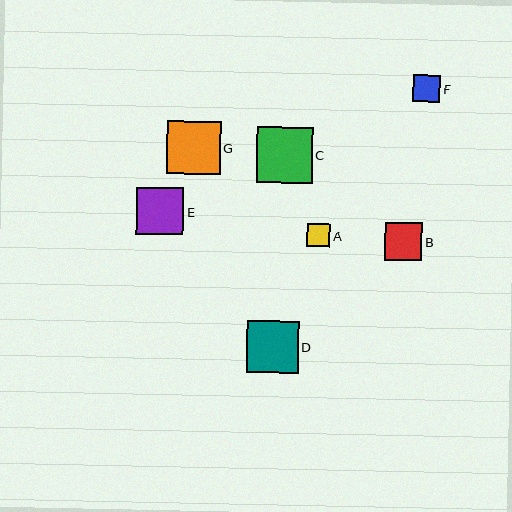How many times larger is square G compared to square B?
Square G is approximately 1.4 times the size of square B.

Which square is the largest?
Square C is the largest with a size of approximately 56 pixels.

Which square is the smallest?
Square A is the smallest with a size of approximately 23 pixels.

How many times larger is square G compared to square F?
Square G is approximately 1.9 times the size of square F.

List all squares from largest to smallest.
From largest to smallest: C, G, D, E, B, F, A.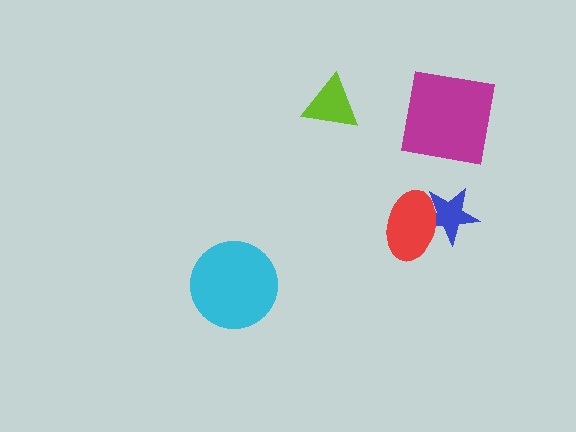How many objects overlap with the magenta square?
0 objects overlap with the magenta square.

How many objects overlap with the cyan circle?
0 objects overlap with the cyan circle.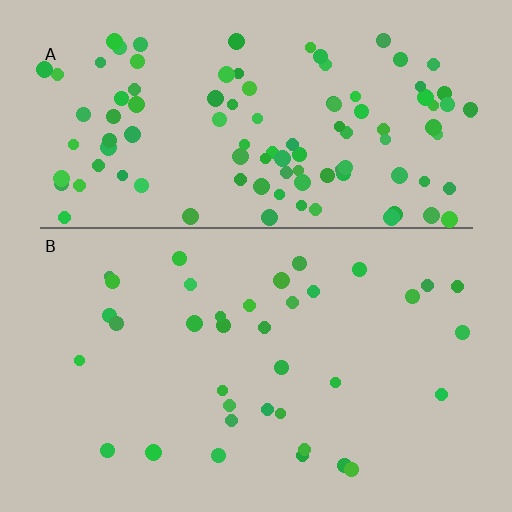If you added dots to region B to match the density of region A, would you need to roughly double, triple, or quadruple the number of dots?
Approximately triple.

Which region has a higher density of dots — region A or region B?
A (the top).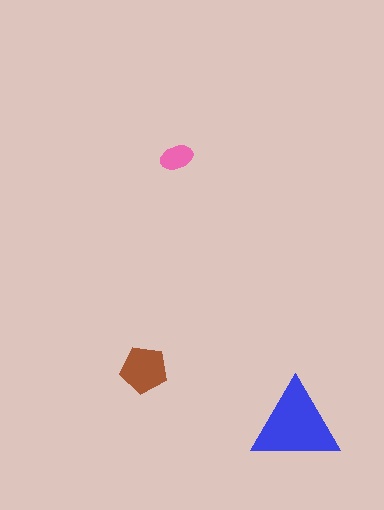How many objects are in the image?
There are 3 objects in the image.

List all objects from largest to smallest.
The blue triangle, the brown pentagon, the pink ellipse.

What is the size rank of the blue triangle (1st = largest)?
1st.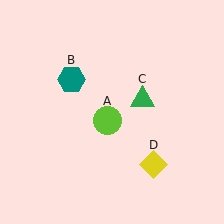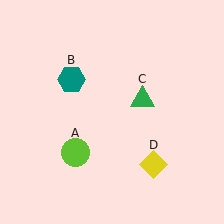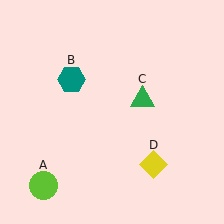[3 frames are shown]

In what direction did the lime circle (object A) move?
The lime circle (object A) moved down and to the left.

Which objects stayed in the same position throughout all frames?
Teal hexagon (object B) and green triangle (object C) and yellow diamond (object D) remained stationary.